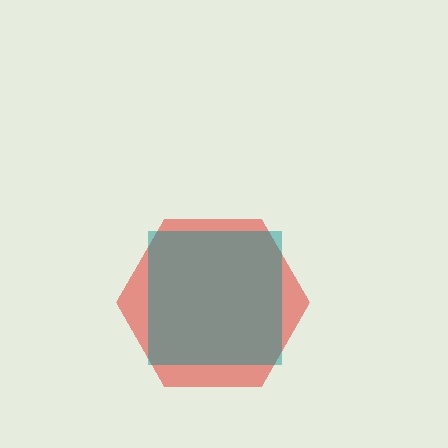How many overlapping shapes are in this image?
There are 2 overlapping shapes in the image.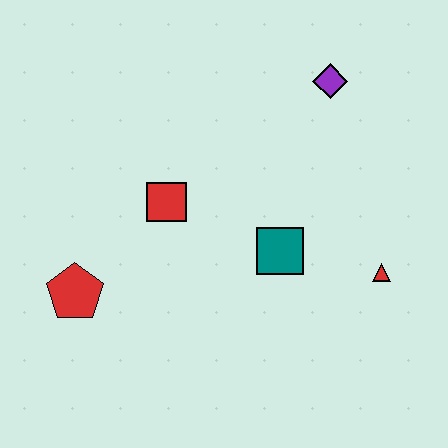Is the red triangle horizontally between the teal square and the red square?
No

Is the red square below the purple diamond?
Yes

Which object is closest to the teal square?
The red triangle is closest to the teal square.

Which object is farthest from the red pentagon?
The purple diamond is farthest from the red pentagon.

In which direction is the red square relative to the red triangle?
The red square is to the left of the red triangle.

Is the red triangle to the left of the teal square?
No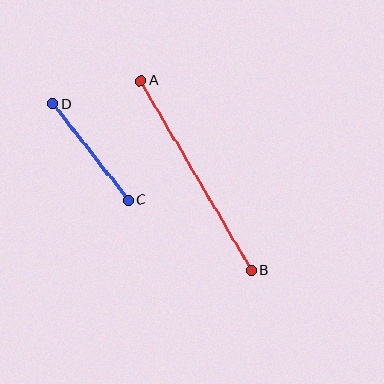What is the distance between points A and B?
The distance is approximately 220 pixels.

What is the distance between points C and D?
The distance is approximately 122 pixels.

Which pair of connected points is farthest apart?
Points A and B are farthest apart.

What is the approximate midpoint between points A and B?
The midpoint is at approximately (196, 176) pixels.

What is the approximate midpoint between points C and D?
The midpoint is at approximately (91, 152) pixels.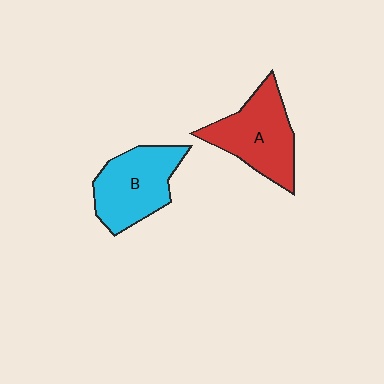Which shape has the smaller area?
Shape B (cyan).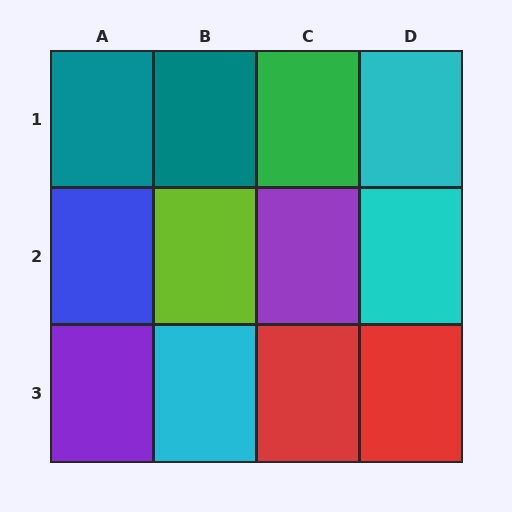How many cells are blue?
1 cell is blue.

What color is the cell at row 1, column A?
Teal.